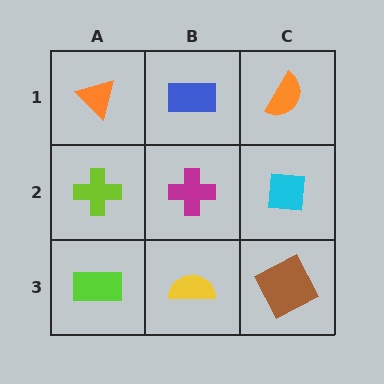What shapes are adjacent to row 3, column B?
A magenta cross (row 2, column B), a lime rectangle (row 3, column A), a brown square (row 3, column C).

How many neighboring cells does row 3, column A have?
2.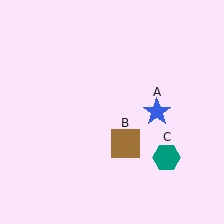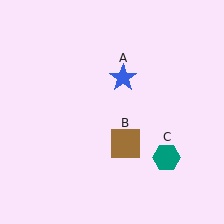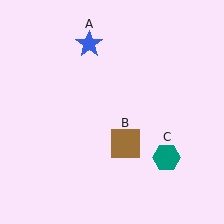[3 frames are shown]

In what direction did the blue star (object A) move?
The blue star (object A) moved up and to the left.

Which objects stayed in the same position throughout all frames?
Brown square (object B) and teal hexagon (object C) remained stationary.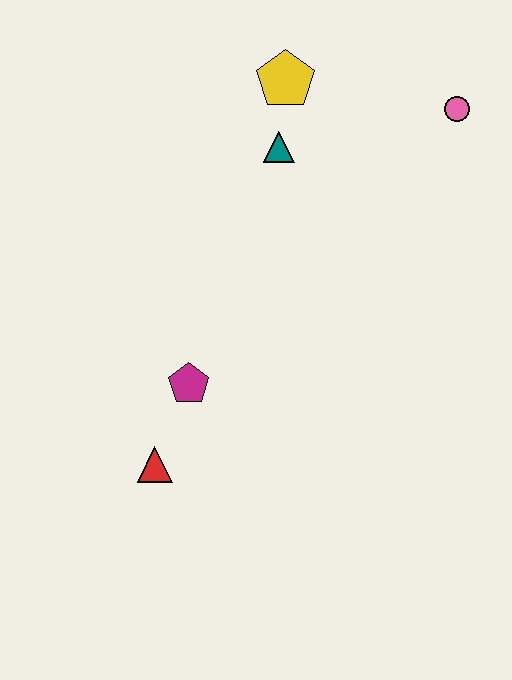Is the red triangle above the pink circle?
No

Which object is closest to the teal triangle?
The yellow pentagon is closest to the teal triangle.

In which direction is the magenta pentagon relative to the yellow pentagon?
The magenta pentagon is below the yellow pentagon.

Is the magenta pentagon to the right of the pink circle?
No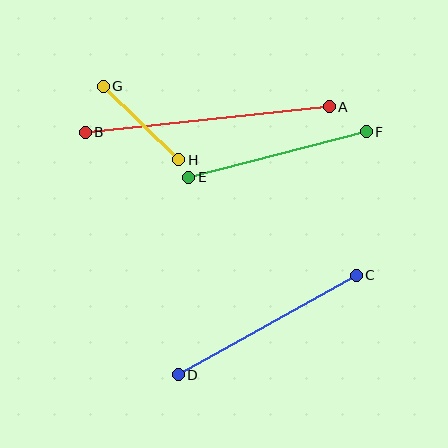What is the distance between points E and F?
The distance is approximately 183 pixels.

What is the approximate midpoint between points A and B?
The midpoint is at approximately (207, 119) pixels.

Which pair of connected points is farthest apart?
Points A and B are farthest apart.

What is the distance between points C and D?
The distance is approximately 204 pixels.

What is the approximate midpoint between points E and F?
The midpoint is at approximately (278, 155) pixels.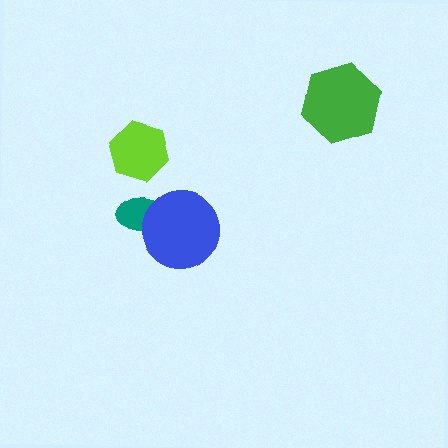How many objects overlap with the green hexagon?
0 objects overlap with the green hexagon.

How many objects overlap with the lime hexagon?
0 objects overlap with the lime hexagon.